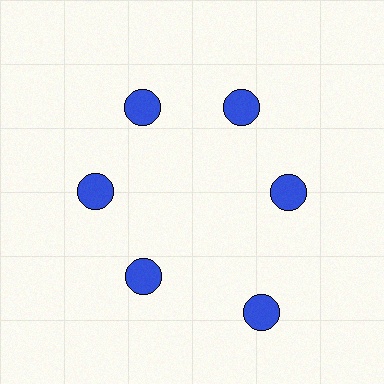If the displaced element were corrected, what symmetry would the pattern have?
It would have 6-fold rotational symmetry — the pattern would map onto itself every 60 degrees.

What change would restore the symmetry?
The symmetry would be restored by moving it inward, back onto the ring so that all 6 circles sit at equal angles and equal distance from the center.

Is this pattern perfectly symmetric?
No. The 6 blue circles are arranged in a ring, but one element near the 5 o'clock position is pushed outward from the center, breaking the 6-fold rotational symmetry.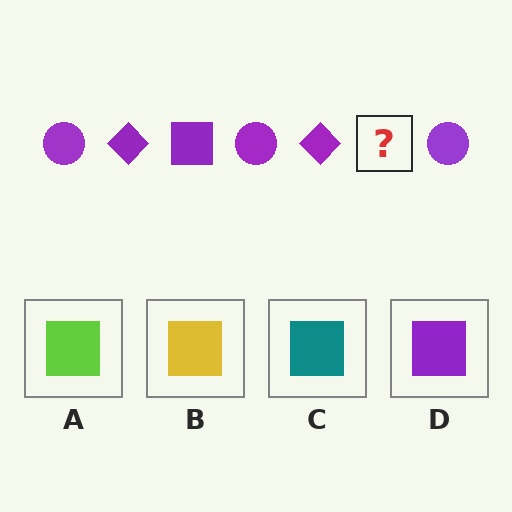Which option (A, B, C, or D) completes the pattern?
D.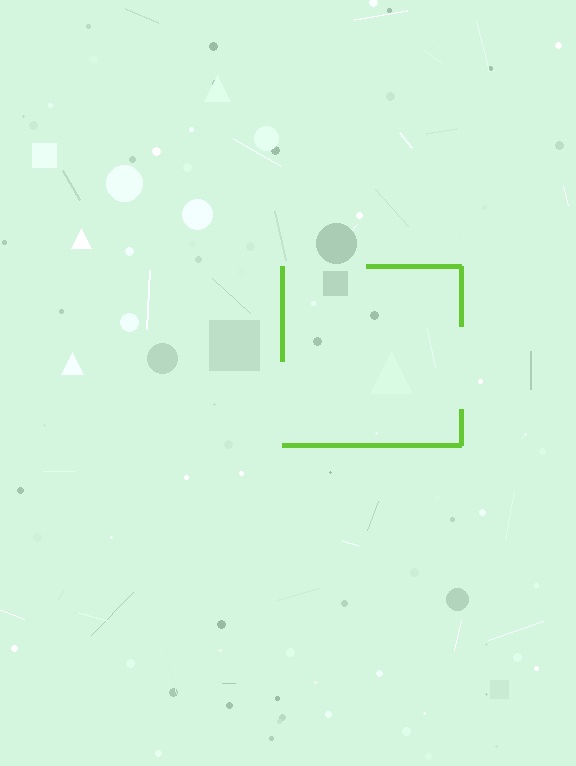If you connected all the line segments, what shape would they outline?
They would outline a square.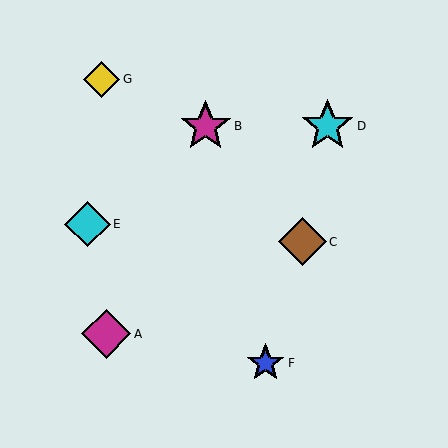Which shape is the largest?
The cyan star (labeled D) is the largest.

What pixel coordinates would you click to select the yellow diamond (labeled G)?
Click at (102, 79) to select the yellow diamond G.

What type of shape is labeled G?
Shape G is a yellow diamond.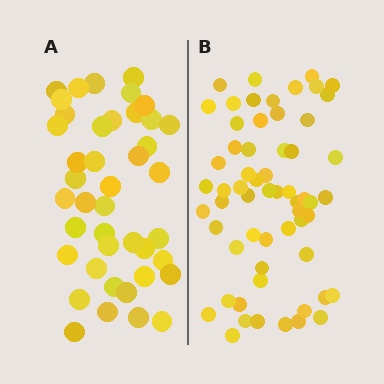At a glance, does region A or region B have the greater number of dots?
Region B (the right region) has more dots.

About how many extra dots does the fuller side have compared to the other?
Region B has approximately 20 more dots than region A.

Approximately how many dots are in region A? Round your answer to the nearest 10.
About 40 dots. (The exact count is 42, which rounds to 40.)